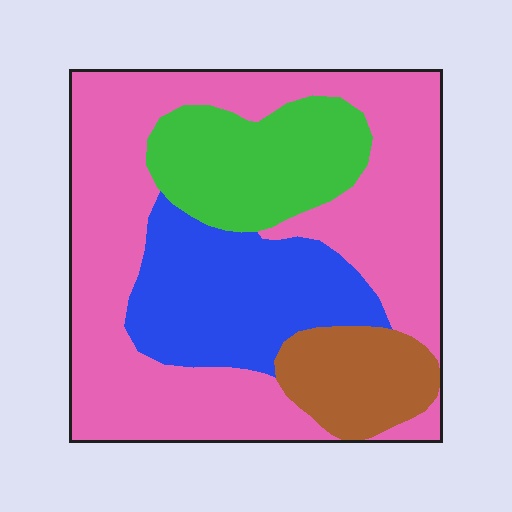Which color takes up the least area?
Brown, at roughly 10%.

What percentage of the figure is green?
Green covers roughly 15% of the figure.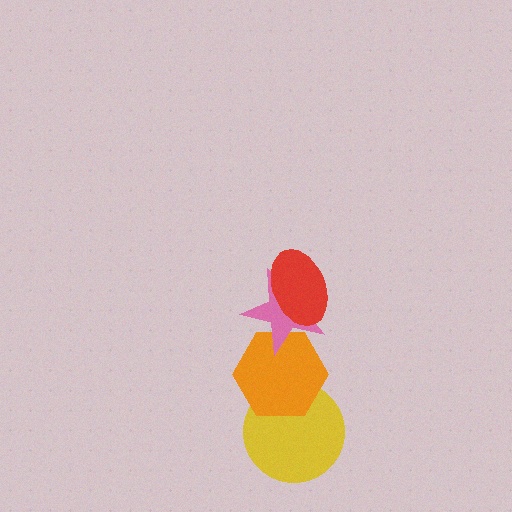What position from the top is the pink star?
The pink star is 2nd from the top.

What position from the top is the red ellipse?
The red ellipse is 1st from the top.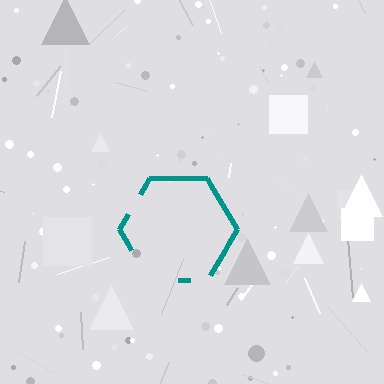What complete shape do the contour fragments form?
The contour fragments form a hexagon.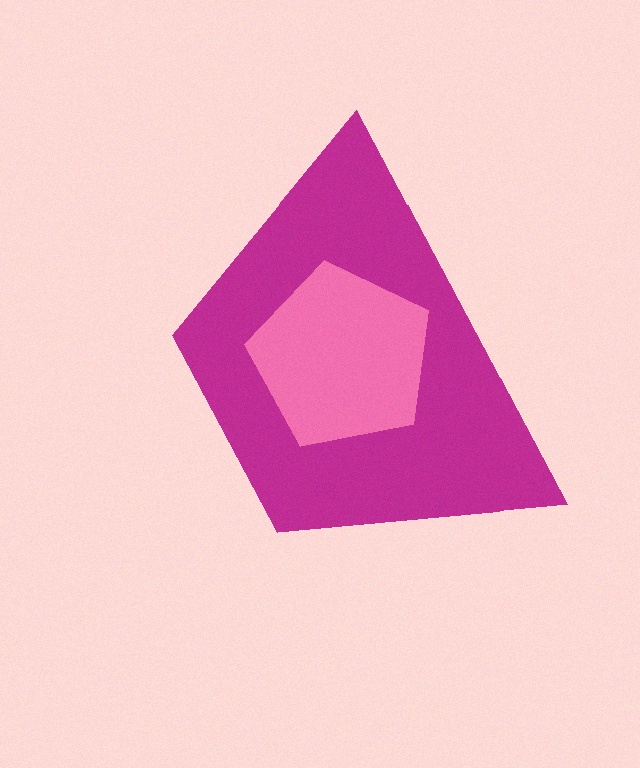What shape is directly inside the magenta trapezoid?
The pink pentagon.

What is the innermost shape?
The pink pentagon.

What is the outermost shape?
The magenta trapezoid.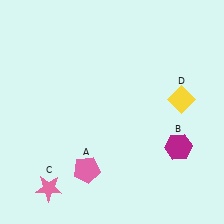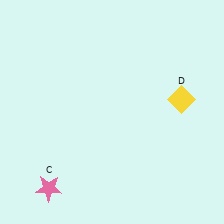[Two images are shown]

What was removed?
The pink pentagon (A), the magenta hexagon (B) were removed in Image 2.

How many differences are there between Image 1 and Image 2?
There are 2 differences between the two images.